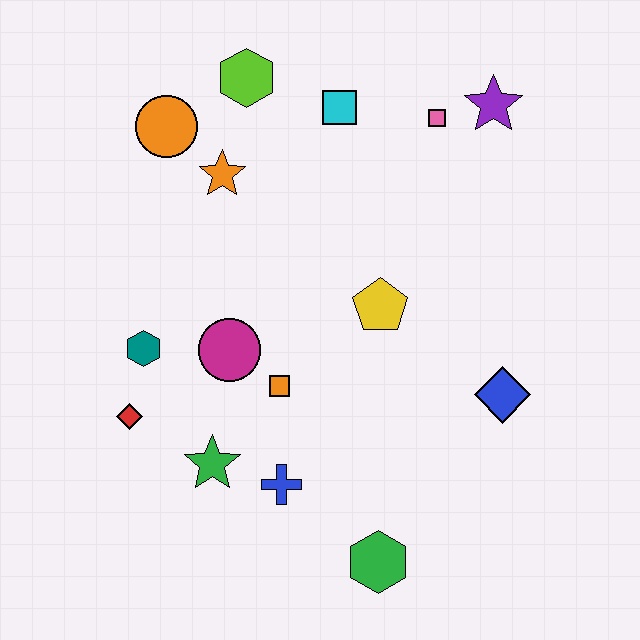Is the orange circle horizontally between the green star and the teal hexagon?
Yes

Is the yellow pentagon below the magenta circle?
No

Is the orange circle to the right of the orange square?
No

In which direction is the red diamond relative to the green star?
The red diamond is to the left of the green star.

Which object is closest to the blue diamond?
The yellow pentagon is closest to the blue diamond.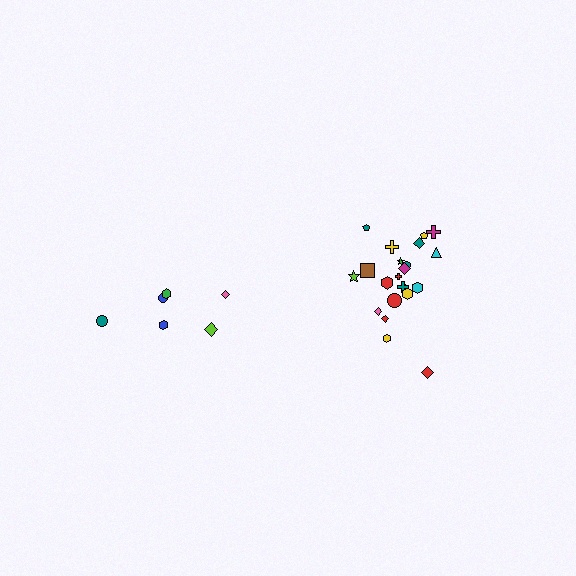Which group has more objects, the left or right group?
The right group.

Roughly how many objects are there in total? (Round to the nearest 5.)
Roughly 30 objects in total.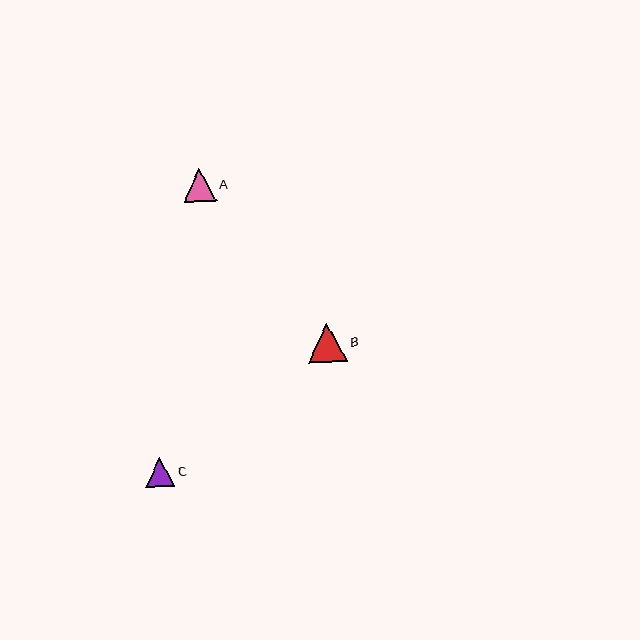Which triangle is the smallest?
Triangle C is the smallest with a size of approximately 29 pixels.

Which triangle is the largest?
Triangle B is the largest with a size of approximately 39 pixels.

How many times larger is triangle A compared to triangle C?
Triangle A is approximately 1.1 times the size of triangle C.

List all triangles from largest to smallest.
From largest to smallest: B, A, C.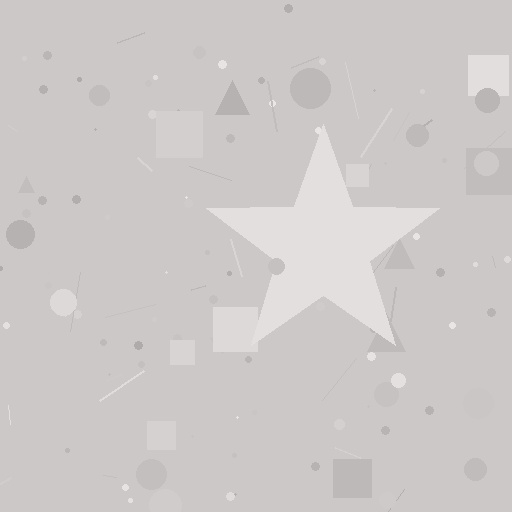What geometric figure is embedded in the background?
A star is embedded in the background.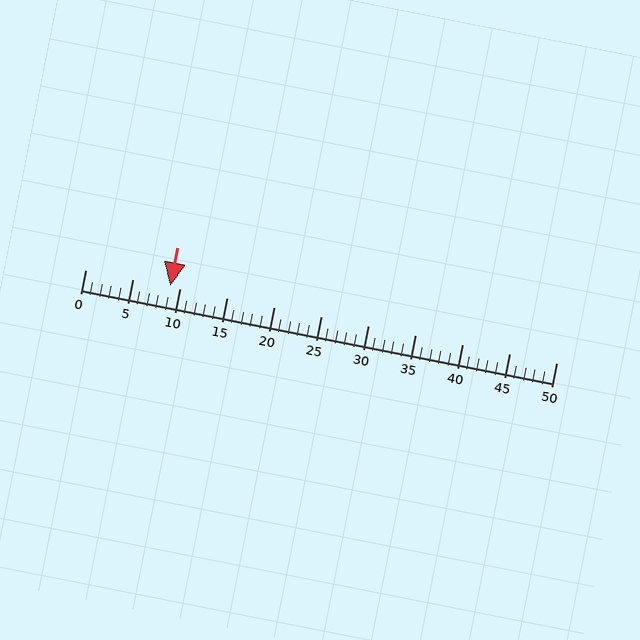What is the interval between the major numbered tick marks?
The major tick marks are spaced 5 units apart.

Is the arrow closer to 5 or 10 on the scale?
The arrow is closer to 10.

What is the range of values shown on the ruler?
The ruler shows values from 0 to 50.